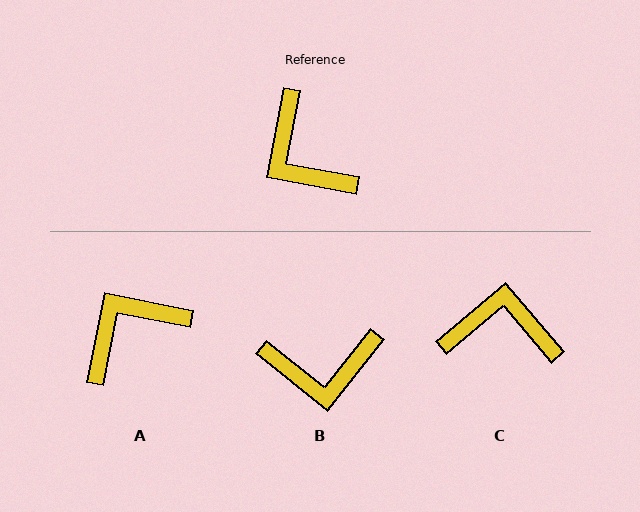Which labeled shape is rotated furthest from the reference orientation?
C, about 129 degrees away.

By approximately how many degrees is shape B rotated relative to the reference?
Approximately 62 degrees counter-clockwise.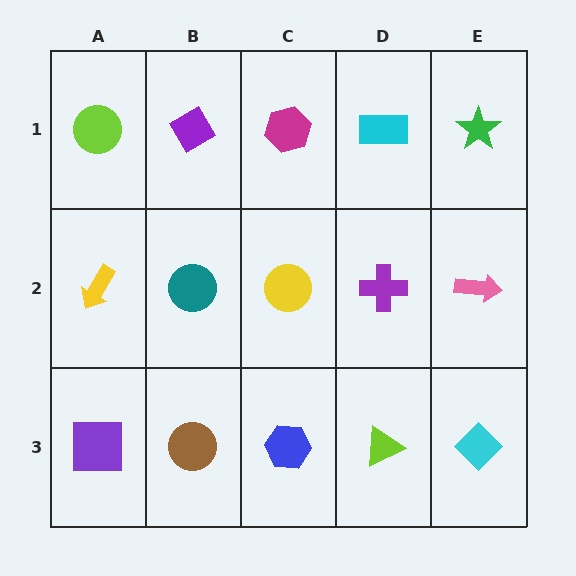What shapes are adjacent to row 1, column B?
A teal circle (row 2, column B), a lime circle (row 1, column A), a magenta hexagon (row 1, column C).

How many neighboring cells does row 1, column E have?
2.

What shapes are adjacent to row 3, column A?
A yellow arrow (row 2, column A), a brown circle (row 3, column B).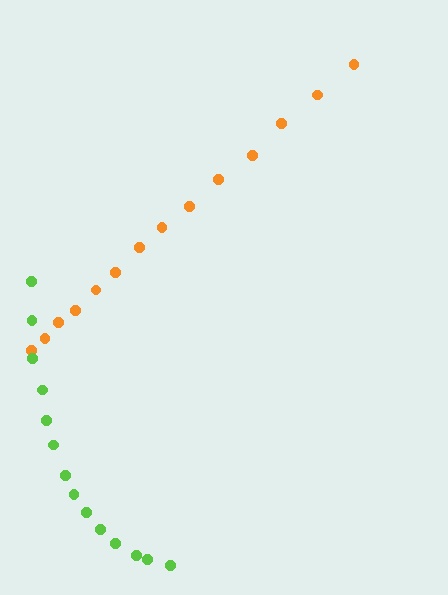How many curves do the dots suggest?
There are 2 distinct paths.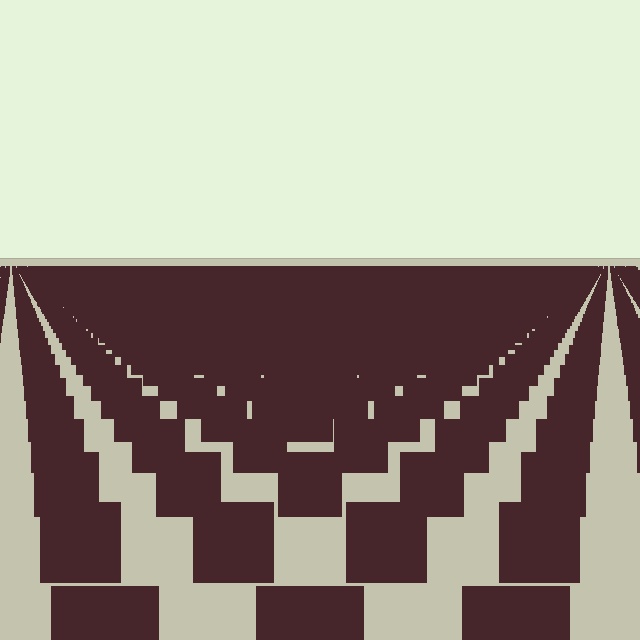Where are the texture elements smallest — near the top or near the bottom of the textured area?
Near the top.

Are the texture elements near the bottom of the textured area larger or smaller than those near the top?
Larger. Near the bottom, elements are closer to the viewer and appear at a bigger on-screen size.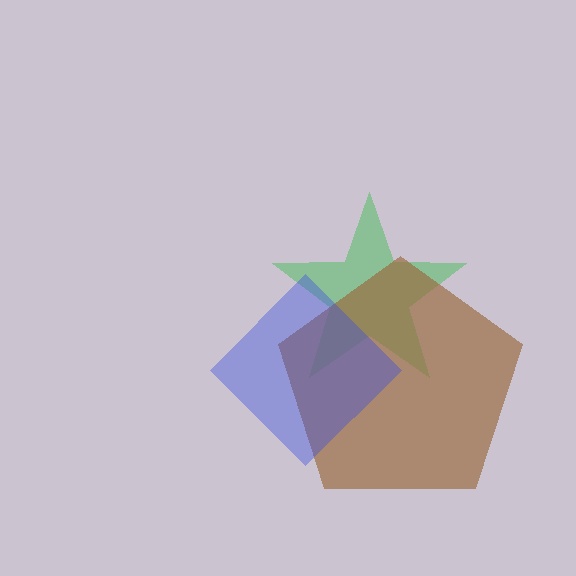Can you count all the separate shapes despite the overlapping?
Yes, there are 3 separate shapes.